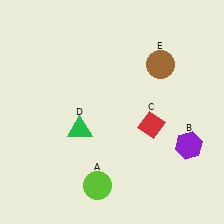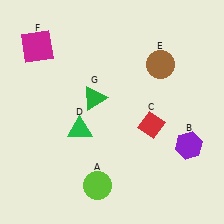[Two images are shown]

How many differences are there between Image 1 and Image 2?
There are 2 differences between the two images.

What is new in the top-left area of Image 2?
A green triangle (G) was added in the top-left area of Image 2.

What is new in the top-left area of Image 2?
A magenta square (F) was added in the top-left area of Image 2.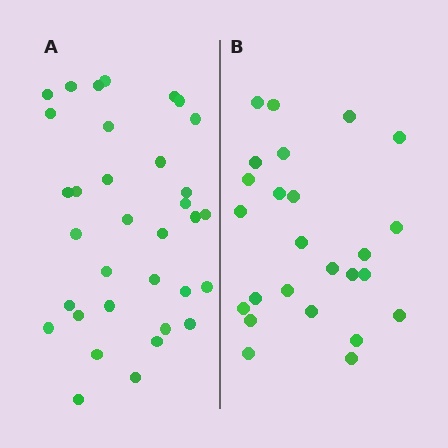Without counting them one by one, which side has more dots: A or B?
Region A (the left region) has more dots.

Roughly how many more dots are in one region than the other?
Region A has roughly 8 or so more dots than region B.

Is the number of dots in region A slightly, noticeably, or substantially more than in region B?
Region A has noticeably more, but not dramatically so. The ratio is roughly 1.4 to 1.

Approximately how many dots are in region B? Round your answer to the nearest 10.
About 20 dots. (The exact count is 25, which rounds to 20.)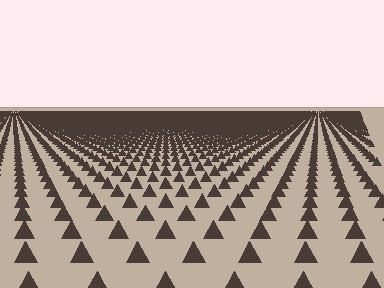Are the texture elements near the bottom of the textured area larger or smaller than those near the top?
Larger. Near the bottom, elements are closer to the viewer and appear at a bigger on-screen size.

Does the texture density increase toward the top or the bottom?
Density increases toward the top.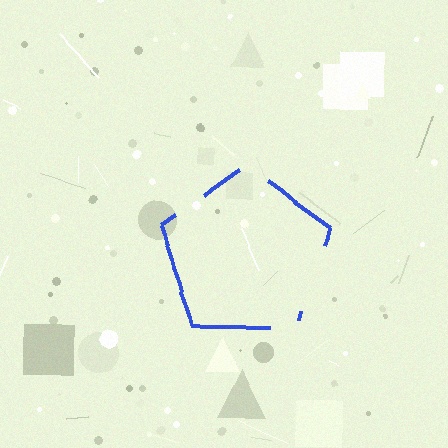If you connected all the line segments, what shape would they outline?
They would outline a pentagon.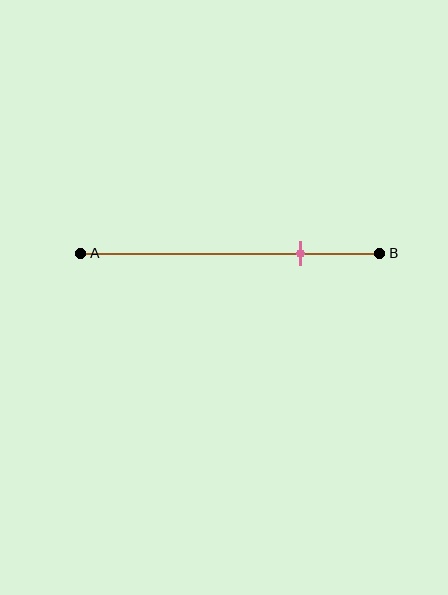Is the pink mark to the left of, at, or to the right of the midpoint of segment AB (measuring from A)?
The pink mark is to the right of the midpoint of segment AB.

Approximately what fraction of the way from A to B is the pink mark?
The pink mark is approximately 75% of the way from A to B.